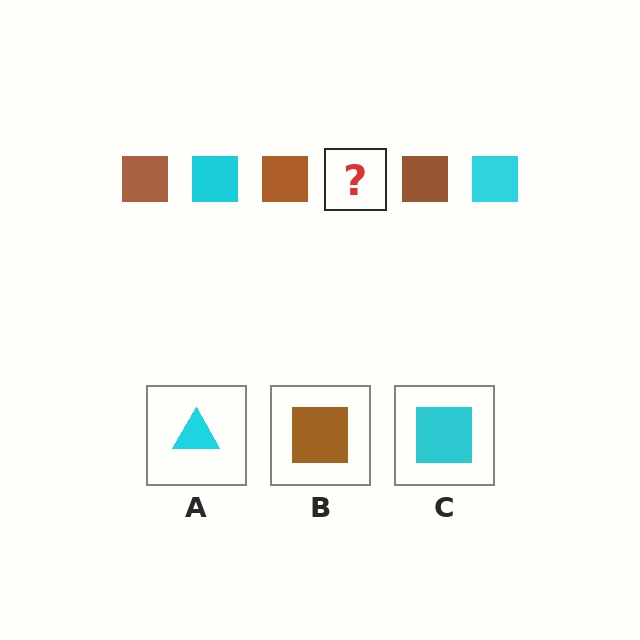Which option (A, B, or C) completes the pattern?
C.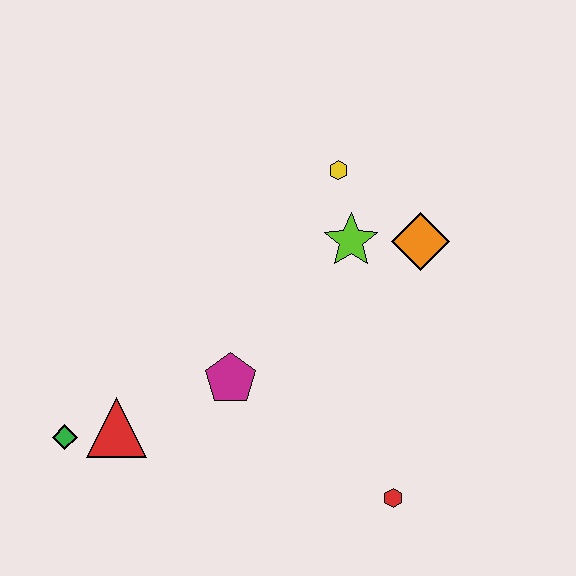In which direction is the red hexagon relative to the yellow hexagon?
The red hexagon is below the yellow hexagon.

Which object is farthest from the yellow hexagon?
The green diamond is farthest from the yellow hexagon.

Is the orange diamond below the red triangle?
No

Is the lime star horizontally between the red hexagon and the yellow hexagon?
Yes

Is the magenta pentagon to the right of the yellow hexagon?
No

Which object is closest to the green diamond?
The red triangle is closest to the green diamond.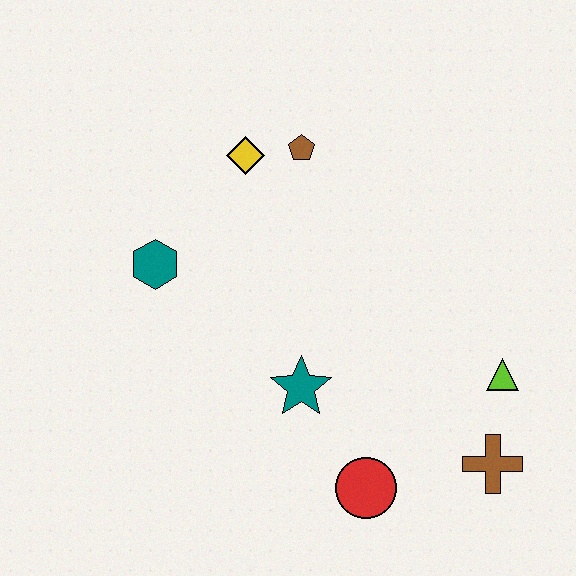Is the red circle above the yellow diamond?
No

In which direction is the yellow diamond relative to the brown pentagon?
The yellow diamond is to the left of the brown pentagon.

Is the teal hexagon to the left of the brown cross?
Yes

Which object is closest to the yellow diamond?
The brown pentagon is closest to the yellow diamond.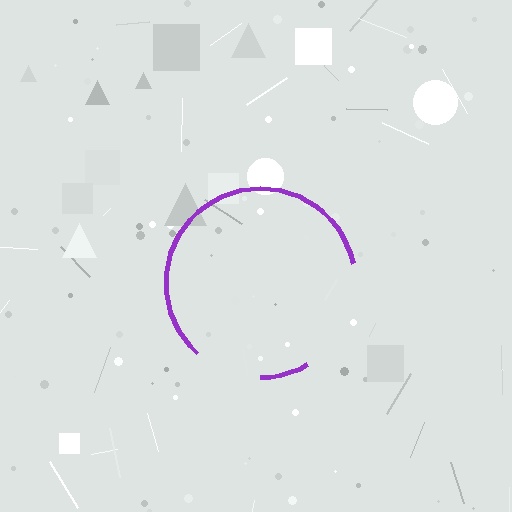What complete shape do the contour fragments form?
The contour fragments form a circle.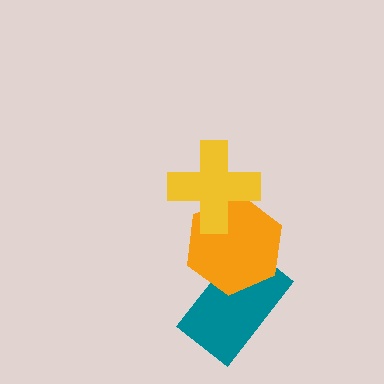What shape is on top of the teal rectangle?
The orange hexagon is on top of the teal rectangle.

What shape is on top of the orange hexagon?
The yellow cross is on top of the orange hexagon.